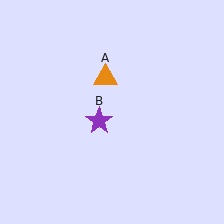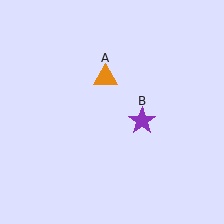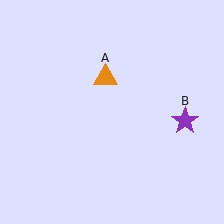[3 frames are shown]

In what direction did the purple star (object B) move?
The purple star (object B) moved right.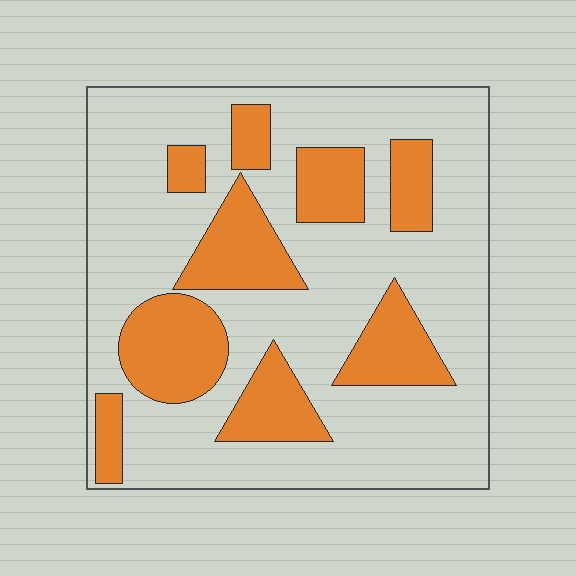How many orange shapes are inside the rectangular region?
9.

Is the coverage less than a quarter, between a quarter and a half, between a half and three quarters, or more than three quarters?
Between a quarter and a half.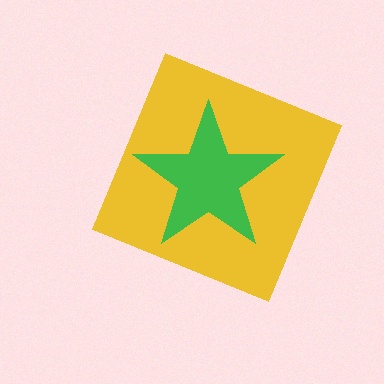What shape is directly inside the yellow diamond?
The green star.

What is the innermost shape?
The green star.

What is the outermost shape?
The yellow diamond.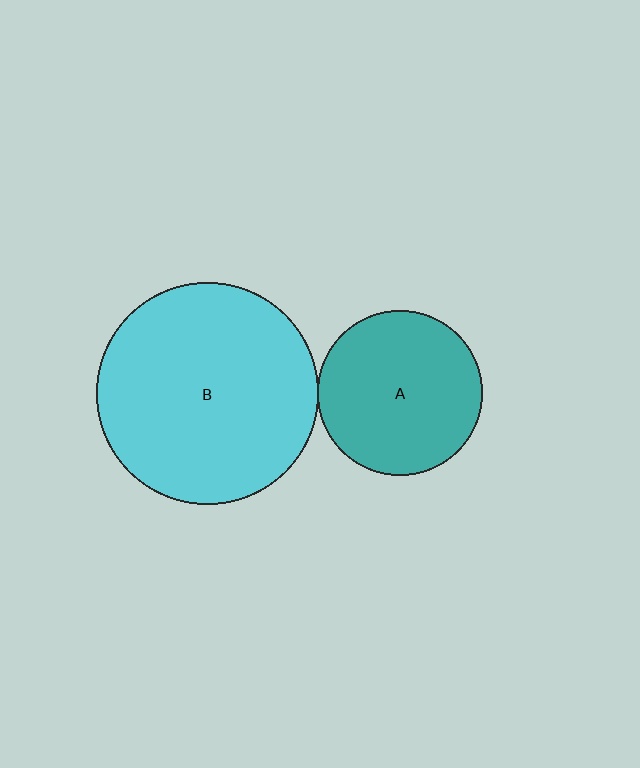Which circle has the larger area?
Circle B (cyan).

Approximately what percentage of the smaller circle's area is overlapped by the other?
Approximately 5%.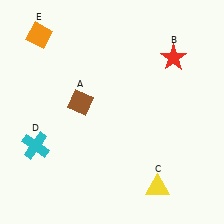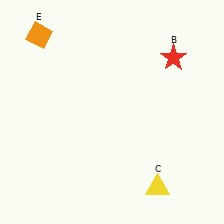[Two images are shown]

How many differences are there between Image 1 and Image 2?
There are 2 differences between the two images.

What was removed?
The cyan cross (D), the brown diamond (A) were removed in Image 2.